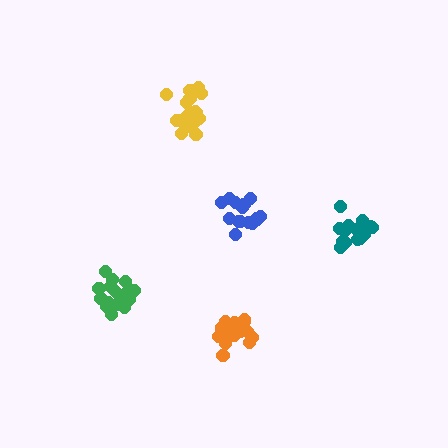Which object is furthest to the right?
The teal cluster is rightmost.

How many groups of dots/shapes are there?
There are 5 groups.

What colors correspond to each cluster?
The clusters are colored: orange, blue, green, yellow, teal.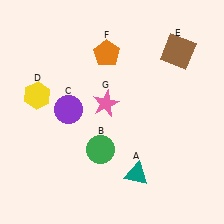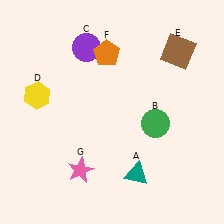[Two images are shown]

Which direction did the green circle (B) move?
The green circle (B) moved right.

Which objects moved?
The objects that moved are: the green circle (B), the purple circle (C), the pink star (G).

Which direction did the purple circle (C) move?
The purple circle (C) moved up.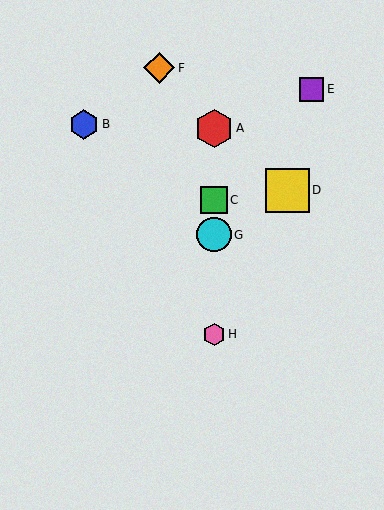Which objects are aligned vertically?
Objects A, C, G, H are aligned vertically.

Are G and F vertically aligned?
No, G is at x≈214 and F is at x≈159.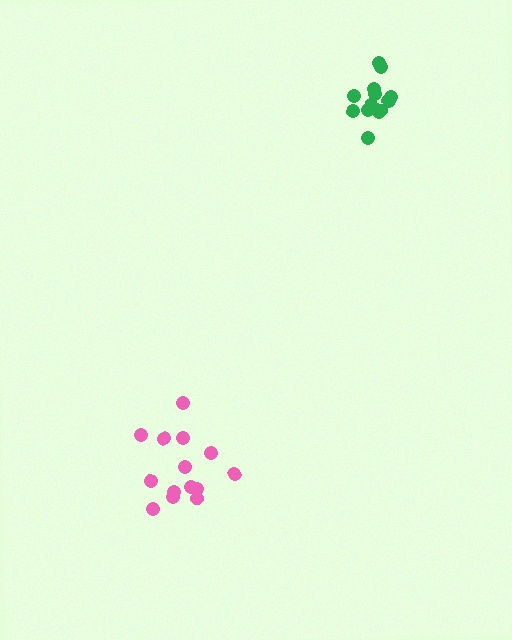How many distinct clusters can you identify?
There are 2 distinct clusters.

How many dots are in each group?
Group 1: 14 dots, Group 2: 14 dots (28 total).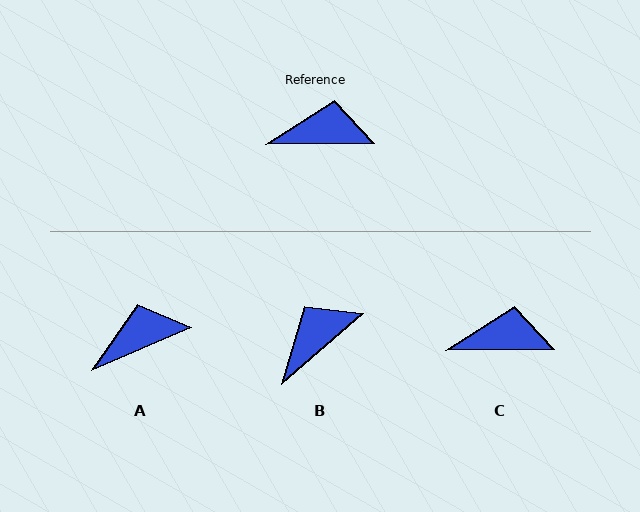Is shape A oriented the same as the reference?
No, it is off by about 22 degrees.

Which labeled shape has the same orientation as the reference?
C.